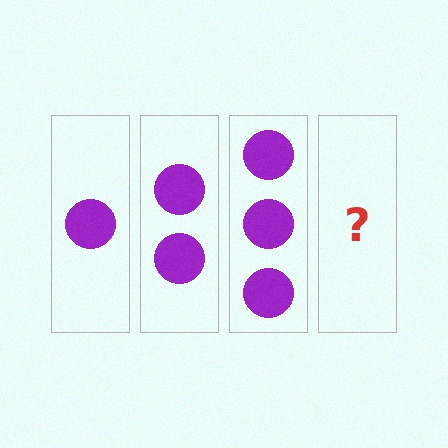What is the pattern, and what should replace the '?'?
The pattern is that each step adds one more circle. The '?' should be 4 circles.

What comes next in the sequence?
The next element should be 4 circles.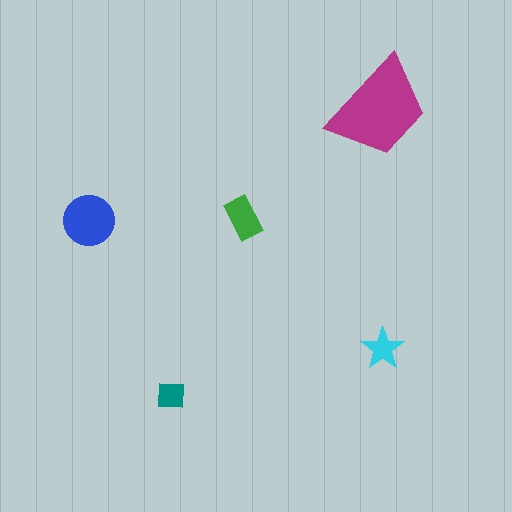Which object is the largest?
The magenta trapezoid.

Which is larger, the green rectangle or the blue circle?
The blue circle.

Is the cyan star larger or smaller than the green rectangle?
Smaller.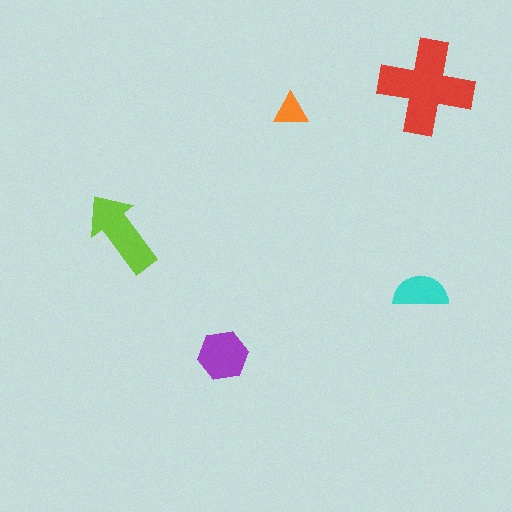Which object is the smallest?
The orange triangle.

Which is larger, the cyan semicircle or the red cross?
The red cross.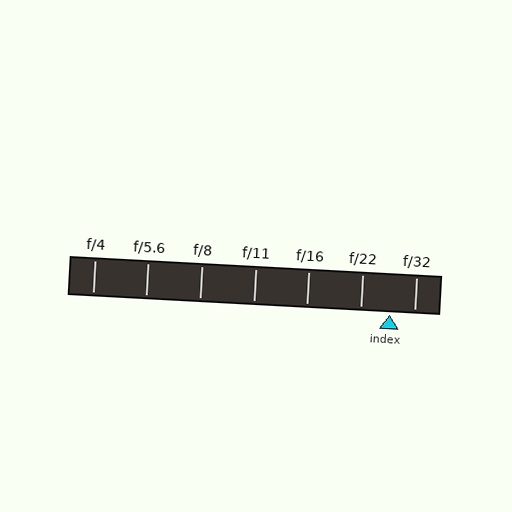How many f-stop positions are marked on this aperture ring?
There are 7 f-stop positions marked.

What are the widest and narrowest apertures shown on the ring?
The widest aperture shown is f/4 and the narrowest is f/32.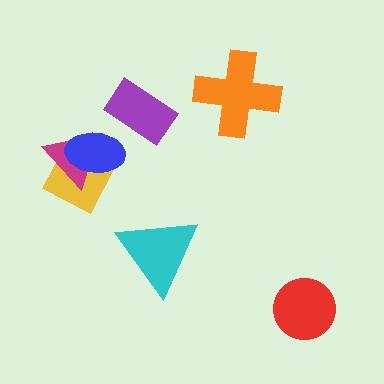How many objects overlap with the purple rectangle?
0 objects overlap with the purple rectangle.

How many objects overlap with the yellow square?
2 objects overlap with the yellow square.